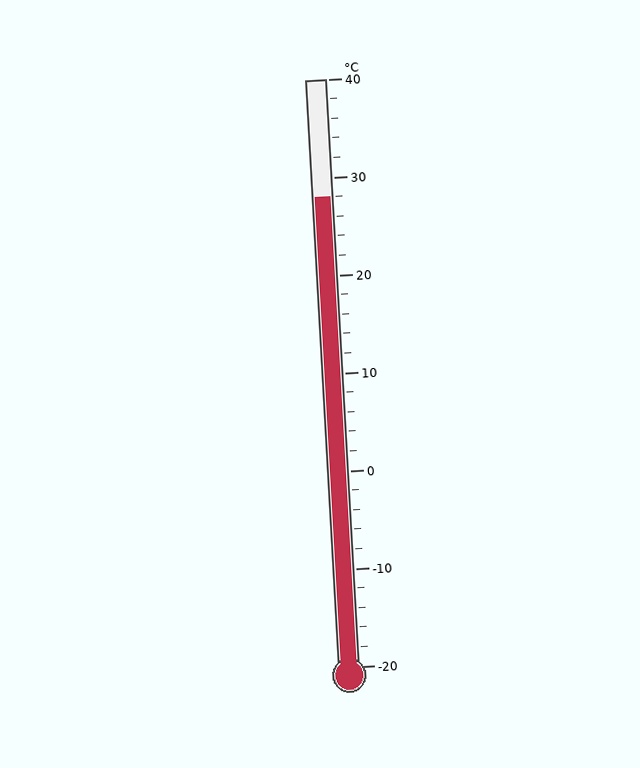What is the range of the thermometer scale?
The thermometer scale ranges from -20°C to 40°C.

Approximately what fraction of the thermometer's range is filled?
The thermometer is filled to approximately 80% of its range.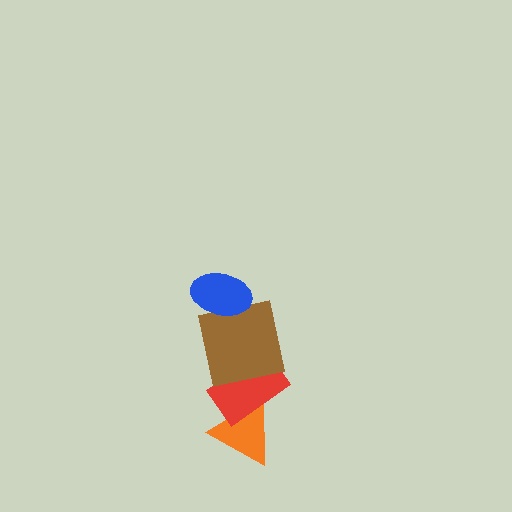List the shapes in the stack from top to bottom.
From top to bottom: the blue ellipse, the brown square, the red rectangle, the orange triangle.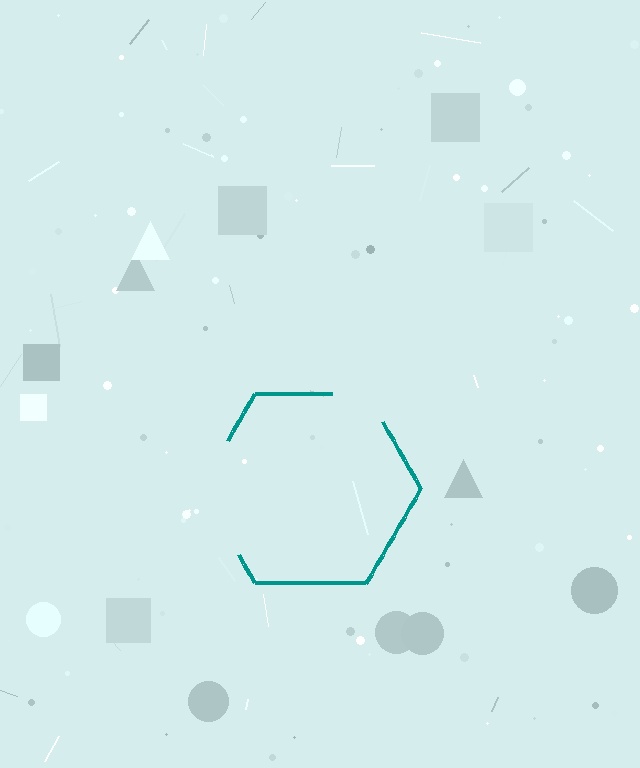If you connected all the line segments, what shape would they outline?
They would outline a hexagon.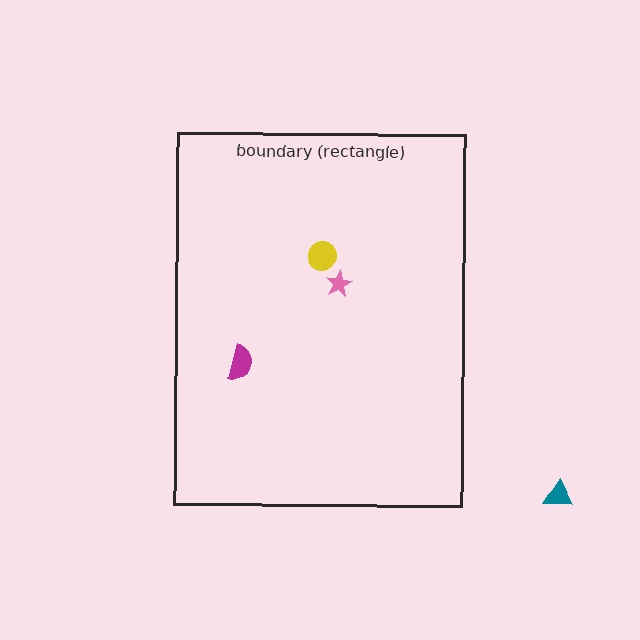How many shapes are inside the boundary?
3 inside, 1 outside.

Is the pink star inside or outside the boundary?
Inside.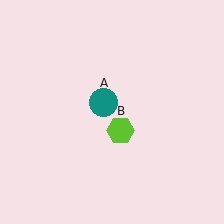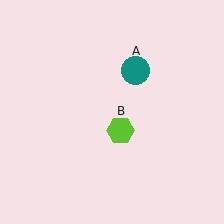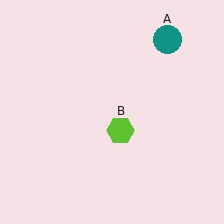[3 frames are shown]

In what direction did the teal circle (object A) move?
The teal circle (object A) moved up and to the right.